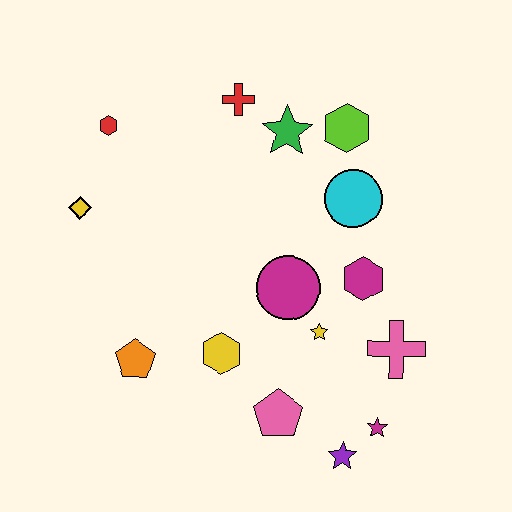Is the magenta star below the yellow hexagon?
Yes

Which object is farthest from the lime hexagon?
The purple star is farthest from the lime hexagon.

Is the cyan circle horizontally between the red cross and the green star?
No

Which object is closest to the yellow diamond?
The red hexagon is closest to the yellow diamond.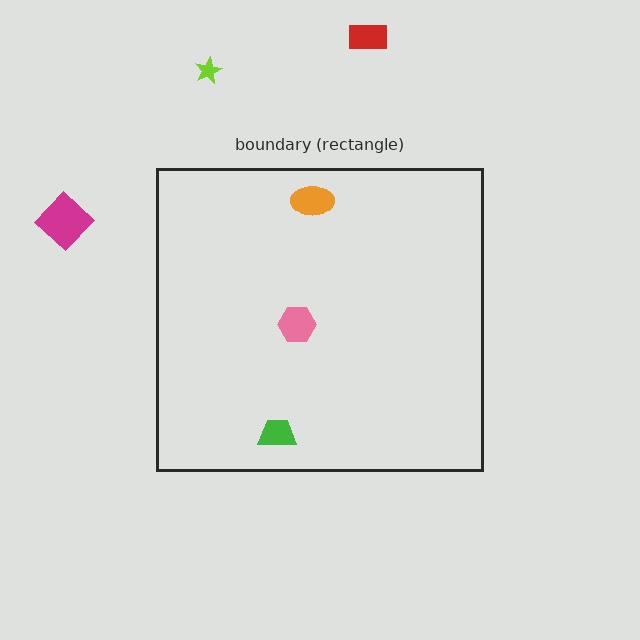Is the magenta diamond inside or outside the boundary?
Outside.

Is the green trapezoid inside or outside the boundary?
Inside.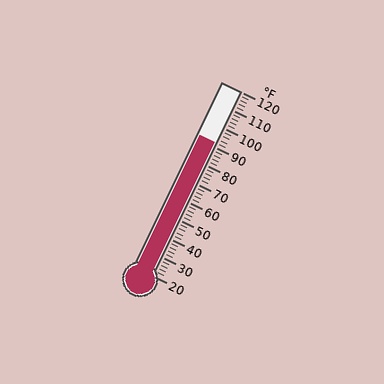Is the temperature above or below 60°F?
The temperature is above 60°F.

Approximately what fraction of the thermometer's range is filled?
The thermometer is filled to approximately 70% of its range.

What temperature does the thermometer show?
The thermometer shows approximately 92°F.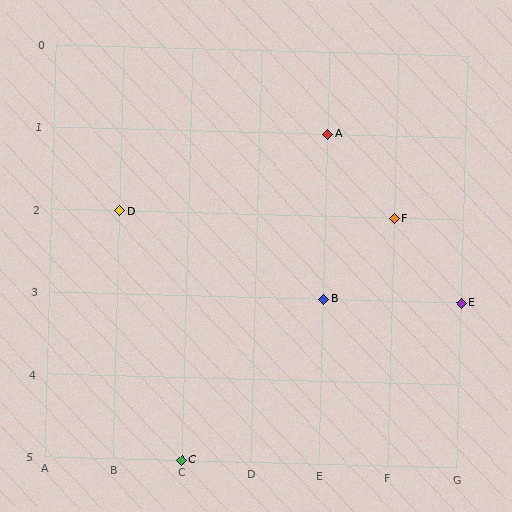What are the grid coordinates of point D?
Point D is at grid coordinates (B, 2).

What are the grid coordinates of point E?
Point E is at grid coordinates (G, 3).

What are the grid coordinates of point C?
Point C is at grid coordinates (C, 5).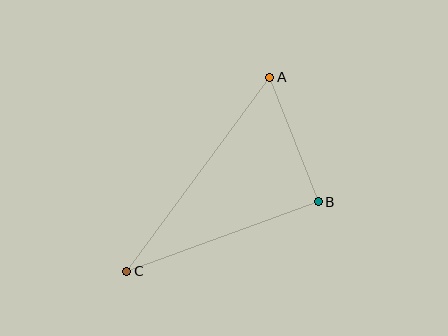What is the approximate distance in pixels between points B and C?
The distance between B and C is approximately 204 pixels.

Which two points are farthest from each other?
Points A and C are farthest from each other.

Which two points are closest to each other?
Points A and B are closest to each other.